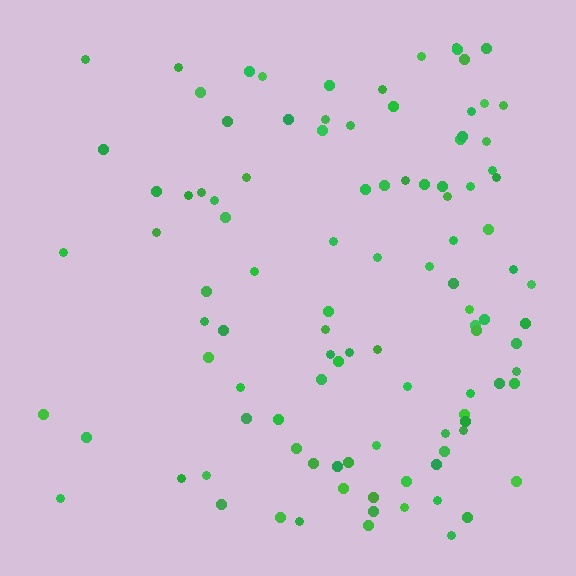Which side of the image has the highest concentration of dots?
The right.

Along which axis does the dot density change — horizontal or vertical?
Horizontal.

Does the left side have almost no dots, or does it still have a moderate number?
Still a moderate number, just noticeably fewer than the right.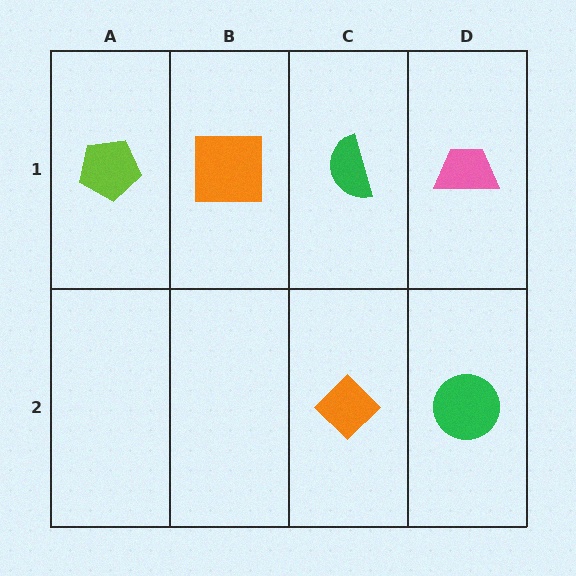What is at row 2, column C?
An orange diamond.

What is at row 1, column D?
A pink trapezoid.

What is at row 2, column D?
A green circle.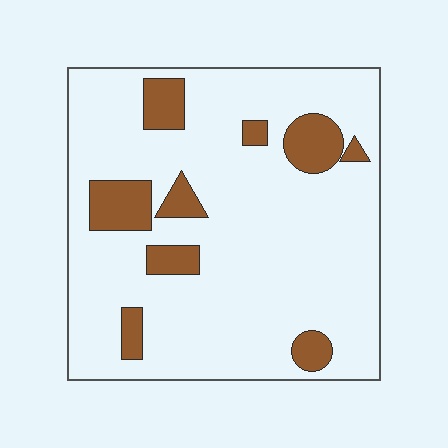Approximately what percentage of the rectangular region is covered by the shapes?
Approximately 15%.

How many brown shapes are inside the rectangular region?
9.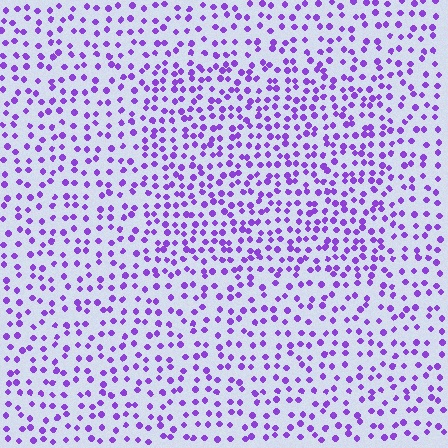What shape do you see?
I see a rectangle.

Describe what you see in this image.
The image contains small purple elements arranged at two different densities. A rectangle-shaped region is visible where the elements are more densely packed than the surrounding area.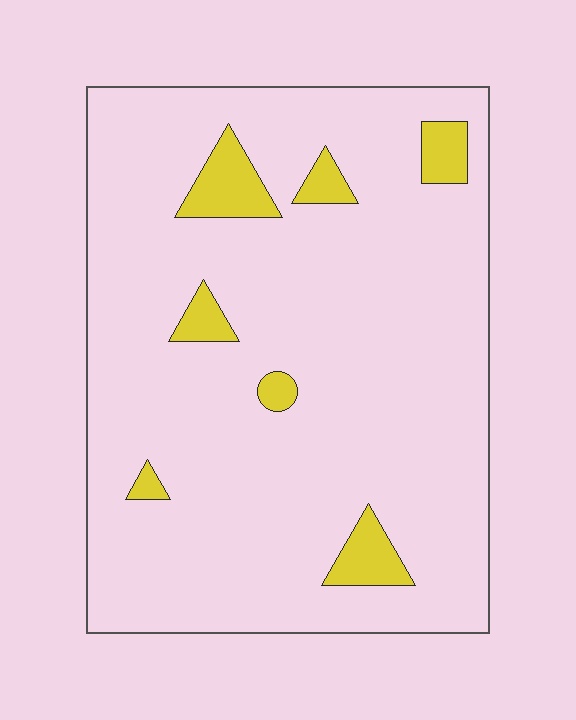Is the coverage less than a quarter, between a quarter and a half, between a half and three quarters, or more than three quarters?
Less than a quarter.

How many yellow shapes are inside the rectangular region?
7.